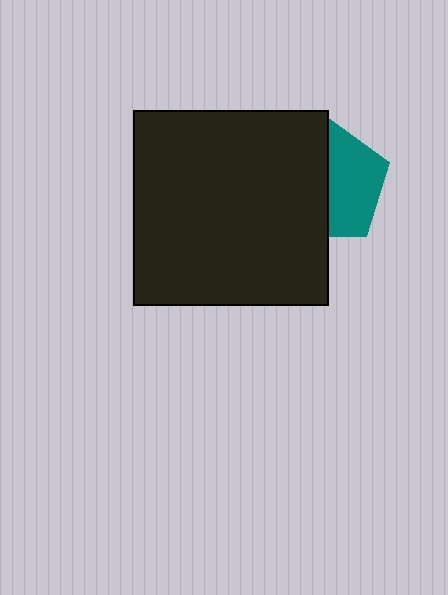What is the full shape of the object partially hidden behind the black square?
The partially hidden object is a teal pentagon.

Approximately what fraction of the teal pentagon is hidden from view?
Roughly 53% of the teal pentagon is hidden behind the black square.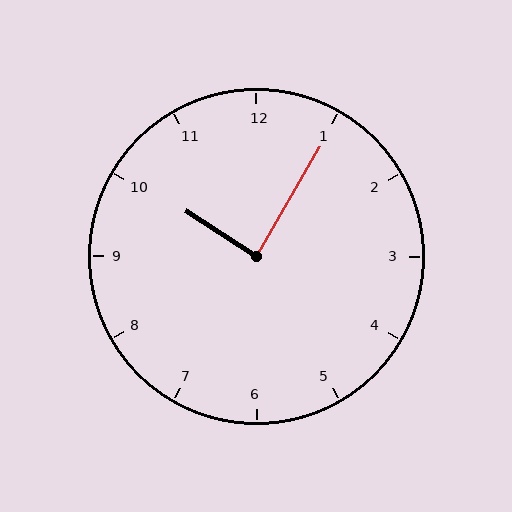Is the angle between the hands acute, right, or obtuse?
It is right.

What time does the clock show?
10:05.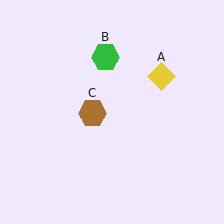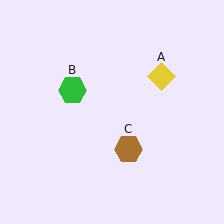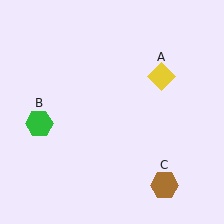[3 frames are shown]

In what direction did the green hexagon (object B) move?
The green hexagon (object B) moved down and to the left.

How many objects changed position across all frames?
2 objects changed position: green hexagon (object B), brown hexagon (object C).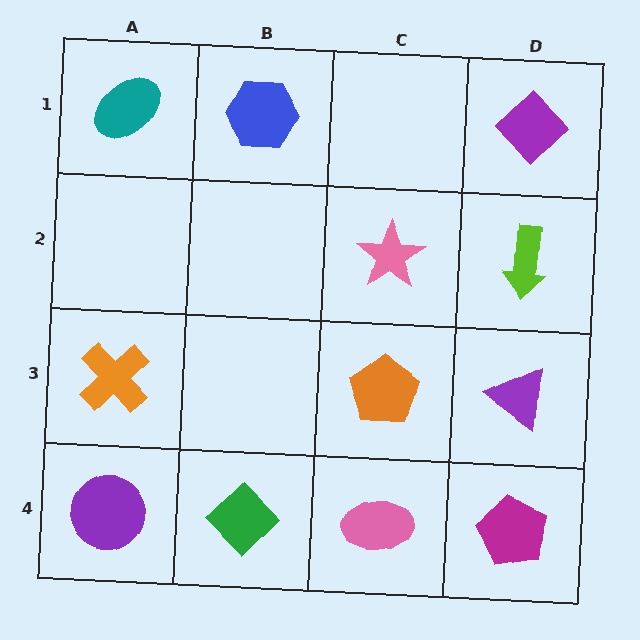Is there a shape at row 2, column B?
No, that cell is empty.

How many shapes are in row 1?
3 shapes.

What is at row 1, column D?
A purple diamond.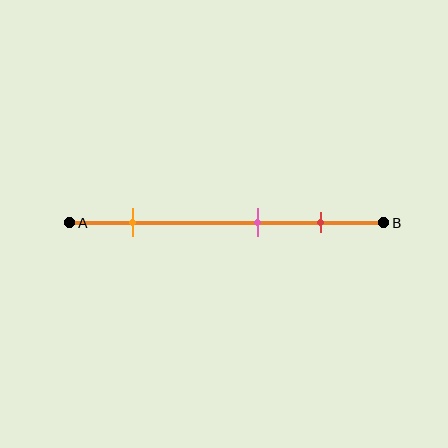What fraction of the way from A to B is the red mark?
The red mark is approximately 80% (0.8) of the way from A to B.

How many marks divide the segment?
There are 3 marks dividing the segment.